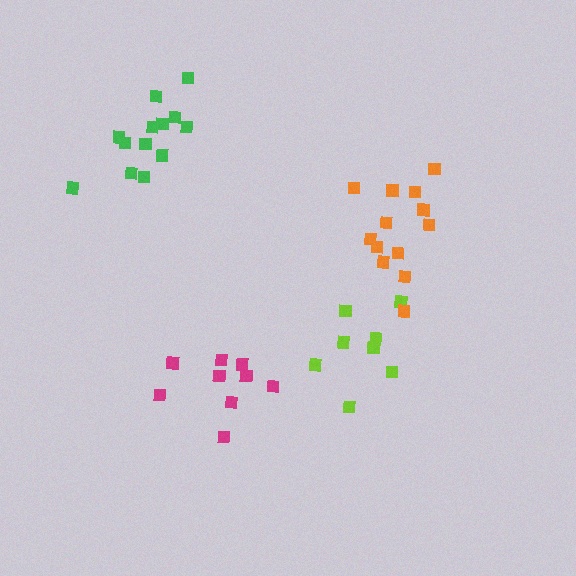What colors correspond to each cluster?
The clusters are colored: magenta, lime, green, orange.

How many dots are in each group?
Group 1: 9 dots, Group 2: 8 dots, Group 3: 13 dots, Group 4: 13 dots (43 total).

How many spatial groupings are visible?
There are 4 spatial groupings.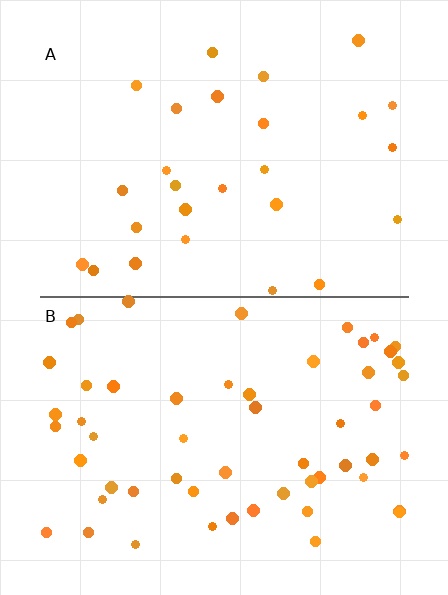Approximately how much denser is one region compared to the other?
Approximately 2.1× — region B over region A.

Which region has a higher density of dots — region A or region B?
B (the bottom).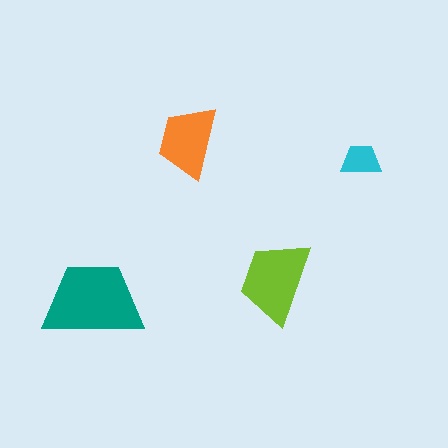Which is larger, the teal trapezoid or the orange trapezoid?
The teal one.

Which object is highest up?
The orange trapezoid is topmost.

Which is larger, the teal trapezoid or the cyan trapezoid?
The teal one.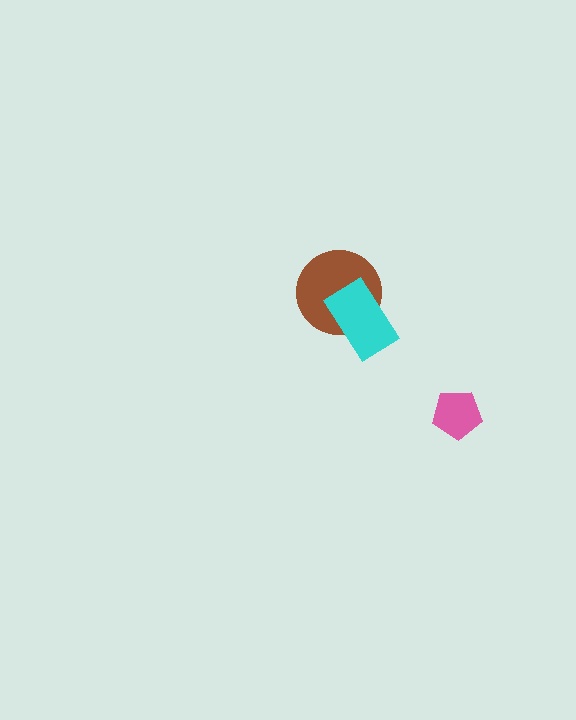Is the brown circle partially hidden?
Yes, it is partially covered by another shape.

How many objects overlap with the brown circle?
1 object overlaps with the brown circle.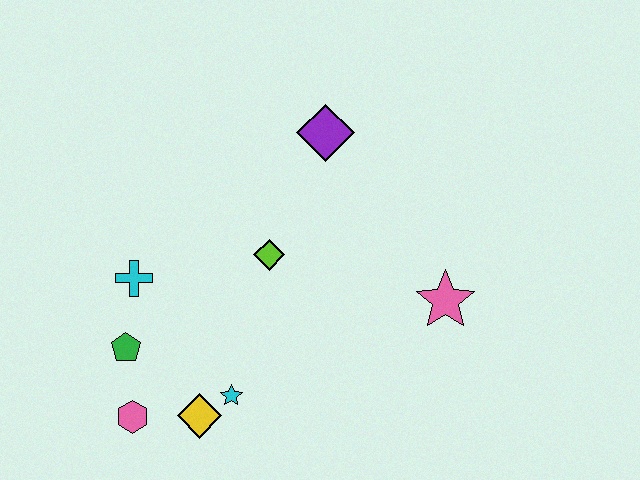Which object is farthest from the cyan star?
The purple diamond is farthest from the cyan star.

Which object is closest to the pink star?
The lime diamond is closest to the pink star.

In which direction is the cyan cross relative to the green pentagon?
The cyan cross is above the green pentagon.